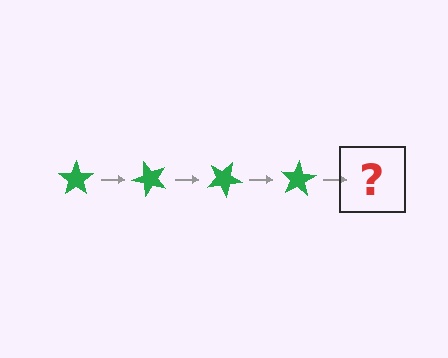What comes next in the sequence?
The next element should be a green star rotated 200 degrees.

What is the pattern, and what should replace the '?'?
The pattern is that the star rotates 50 degrees each step. The '?' should be a green star rotated 200 degrees.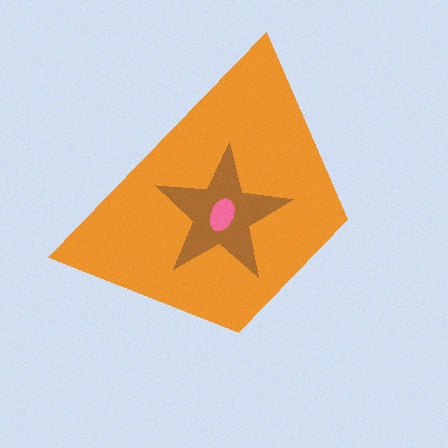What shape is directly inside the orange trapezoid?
The brown star.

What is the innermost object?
The pink ellipse.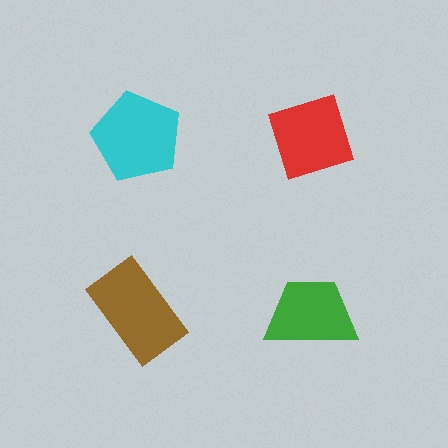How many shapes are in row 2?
2 shapes.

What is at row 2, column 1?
A brown rectangle.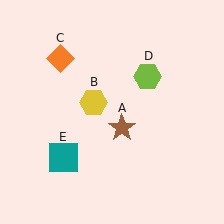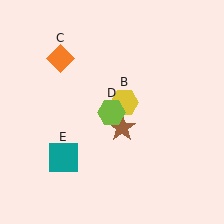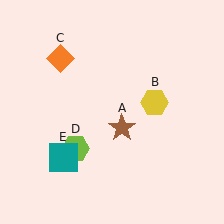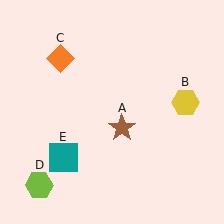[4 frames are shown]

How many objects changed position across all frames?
2 objects changed position: yellow hexagon (object B), lime hexagon (object D).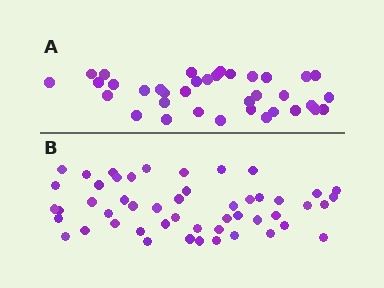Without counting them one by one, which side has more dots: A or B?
Region B (the bottom region) has more dots.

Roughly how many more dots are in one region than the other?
Region B has approximately 15 more dots than region A.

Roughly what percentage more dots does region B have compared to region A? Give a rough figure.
About 40% more.